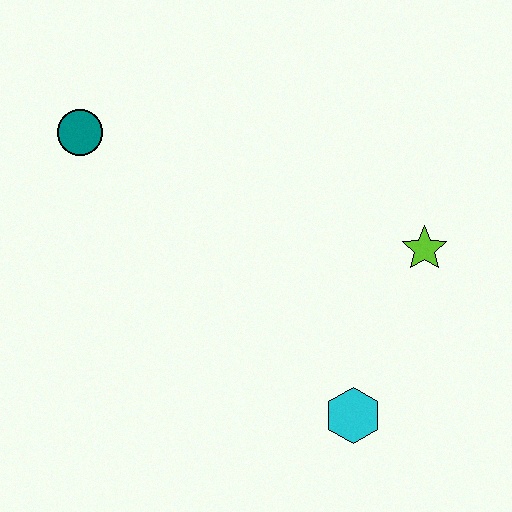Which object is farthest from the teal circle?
The cyan hexagon is farthest from the teal circle.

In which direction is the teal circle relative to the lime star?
The teal circle is to the left of the lime star.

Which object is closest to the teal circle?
The lime star is closest to the teal circle.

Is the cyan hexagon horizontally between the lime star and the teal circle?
Yes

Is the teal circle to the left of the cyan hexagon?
Yes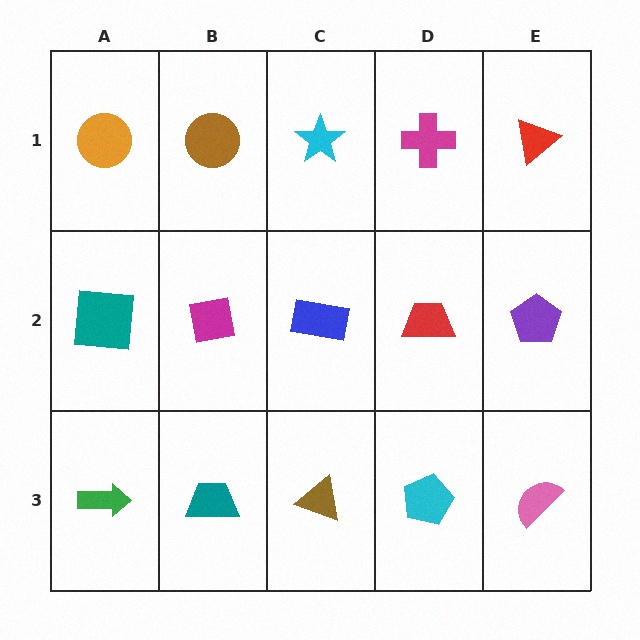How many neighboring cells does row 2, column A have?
3.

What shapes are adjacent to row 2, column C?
A cyan star (row 1, column C), a brown triangle (row 3, column C), a magenta square (row 2, column B), a red trapezoid (row 2, column D).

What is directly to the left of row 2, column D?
A blue rectangle.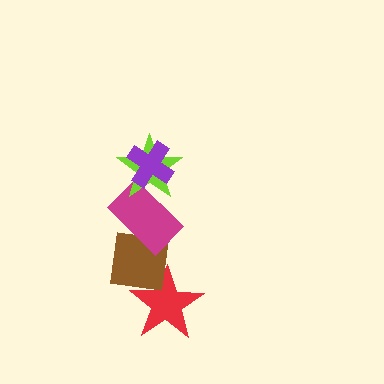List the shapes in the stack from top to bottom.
From top to bottom: the purple cross, the lime star, the magenta rectangle, the brown square, the red star.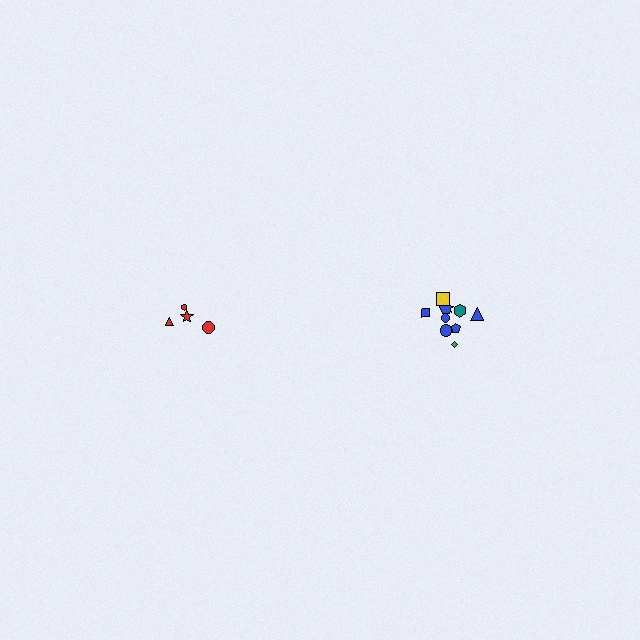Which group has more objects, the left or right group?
The right group.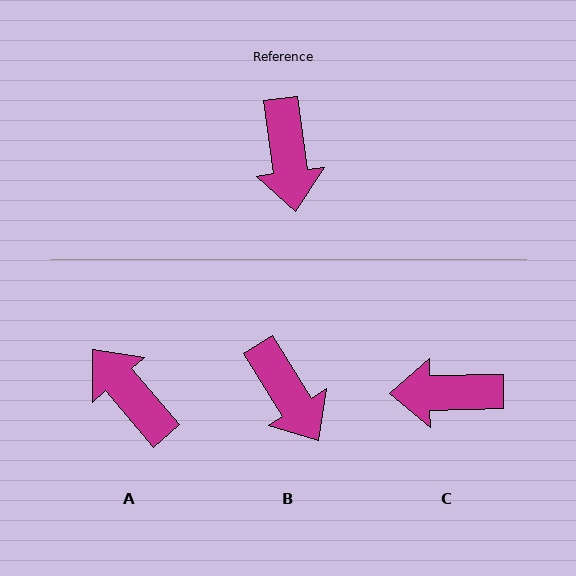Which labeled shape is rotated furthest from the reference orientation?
A, about 147 degrees away.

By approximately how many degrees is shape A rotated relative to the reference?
Approximately 147 degrees clockwise.